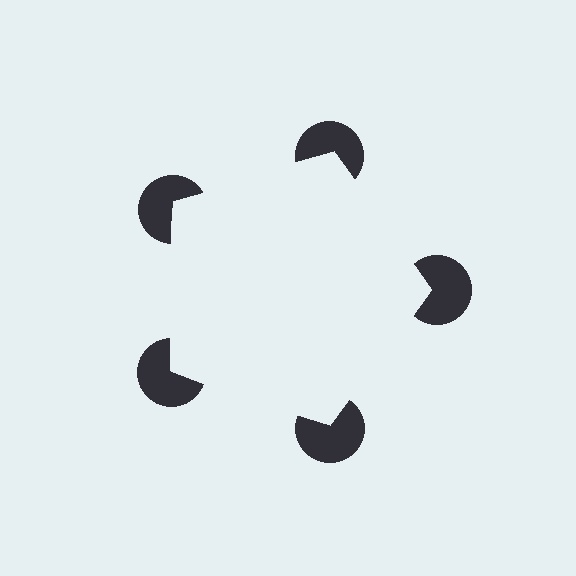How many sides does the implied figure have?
5 sides.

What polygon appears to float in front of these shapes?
An illusory pentagon — its edges are inferred from the aligned wedge cuts in the pac-man discs, not physically drawn.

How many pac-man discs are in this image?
There are 5 — one at each vertex of the illusory pentagon.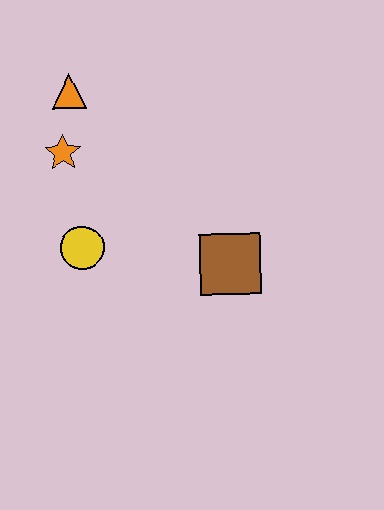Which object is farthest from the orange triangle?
The brown square is farthest from the orange triangle.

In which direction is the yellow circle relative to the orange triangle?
The yellow circle is below the orange triangle.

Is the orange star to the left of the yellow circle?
Yes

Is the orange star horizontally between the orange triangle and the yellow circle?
No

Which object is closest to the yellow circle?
The orange star is closest to the yellow circle.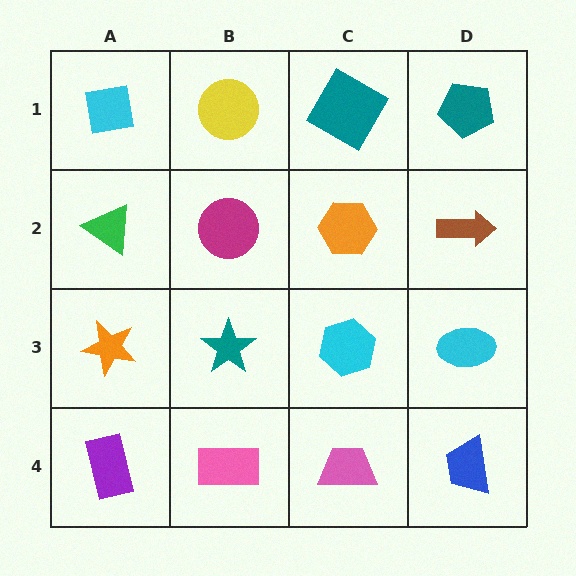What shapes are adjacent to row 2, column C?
A teal diamond (row 1, column C), a cyan hexagon (row 3, column C), a magenta circle (row 2, column B), a brown arrow (row 2, column D).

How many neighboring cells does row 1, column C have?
3.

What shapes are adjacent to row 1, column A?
A green triangle (row 2, column A), a yellow circle (row 1, column B).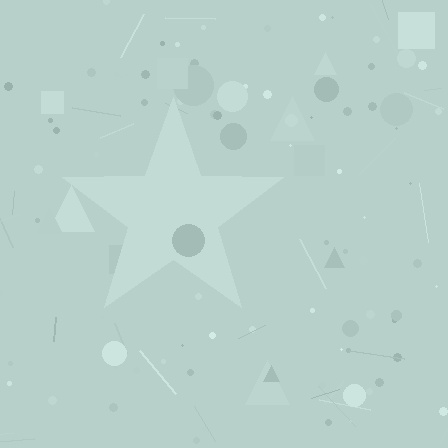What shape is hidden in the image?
A star is hidden in the image.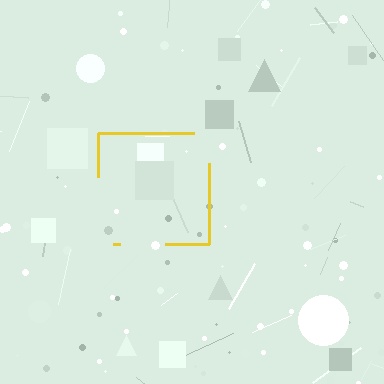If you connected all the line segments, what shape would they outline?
They would outline a square.